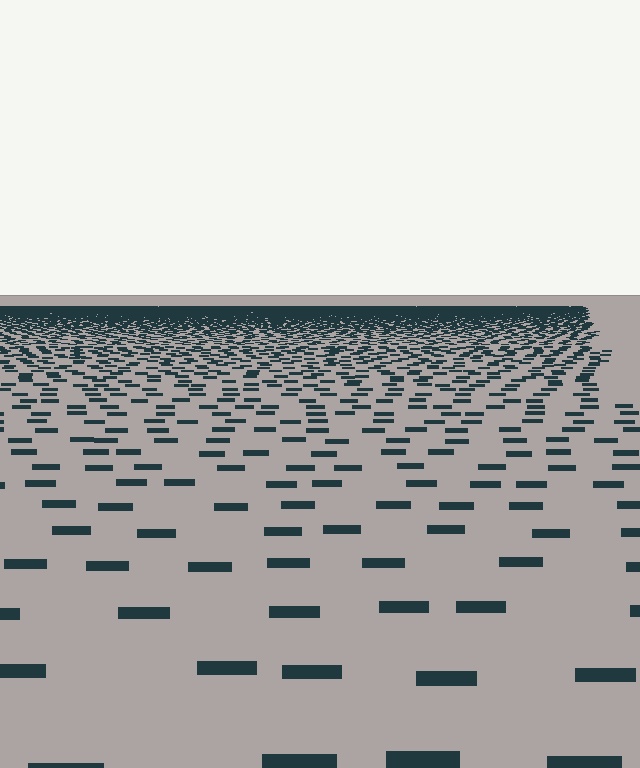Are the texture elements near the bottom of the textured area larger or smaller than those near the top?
Larger. Near the bottom, elements are closer to the viewer and appear at a bigger on-screen size.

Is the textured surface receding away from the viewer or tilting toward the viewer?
The surface is receding away from the viewer. Texture elements get smaller and denser toward the top.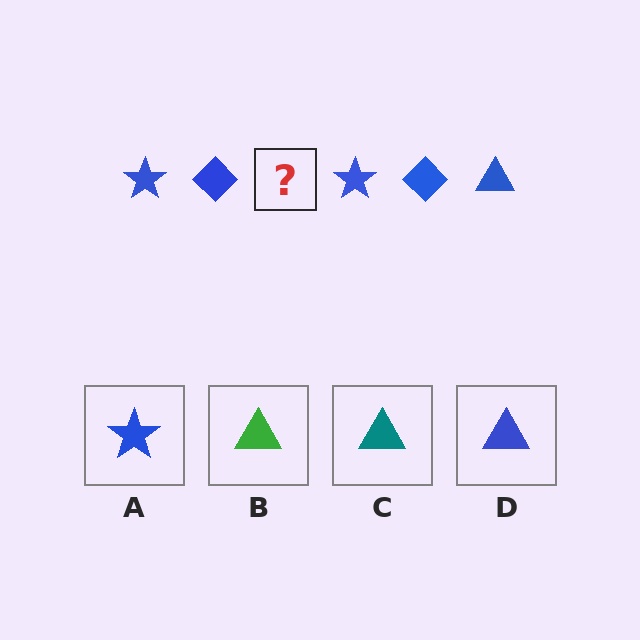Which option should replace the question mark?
Option D.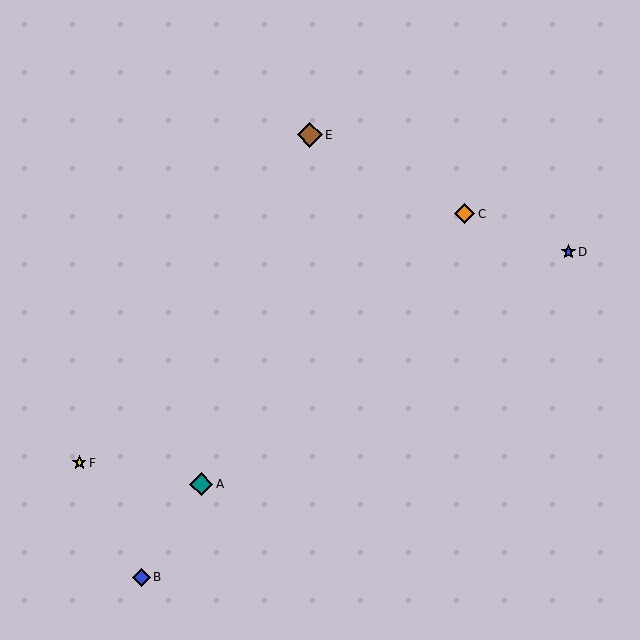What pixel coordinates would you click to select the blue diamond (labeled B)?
Click at (142, 577) to select the blue diamond B.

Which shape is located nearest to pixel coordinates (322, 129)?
The brown diamond (labeled E) at (310, 135) is nearest to that location.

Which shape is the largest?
The brown diamond (labeled E) is the largest.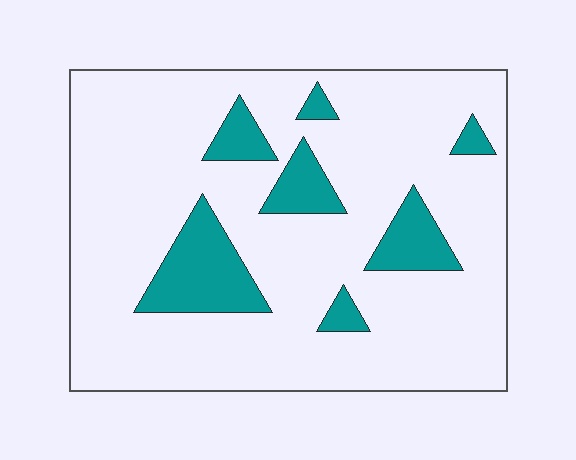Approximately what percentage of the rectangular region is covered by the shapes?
Approximately 15%.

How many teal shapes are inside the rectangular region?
7.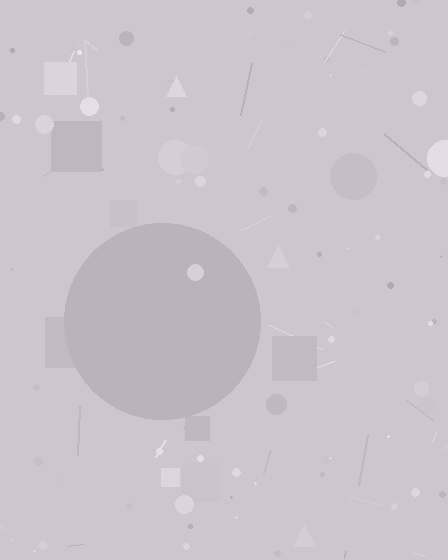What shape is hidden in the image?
A circle is hidden in the image.